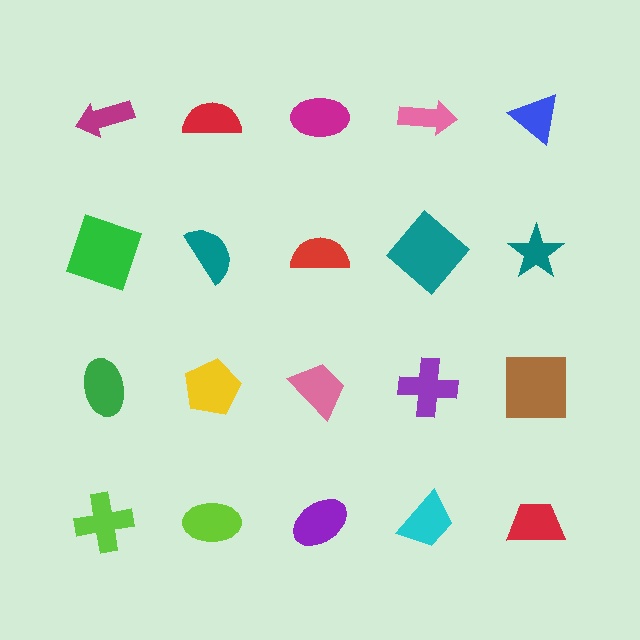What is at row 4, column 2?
A lime ellipse.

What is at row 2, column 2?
A teal semicircle.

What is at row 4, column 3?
A purple ellipse.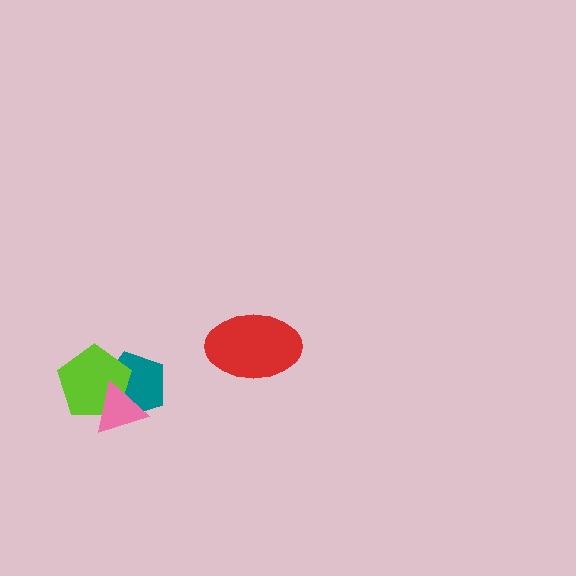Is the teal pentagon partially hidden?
Yes, it is partially covered by another shape.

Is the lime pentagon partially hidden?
Yes, it is partially covered by another shape.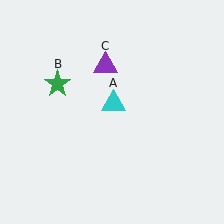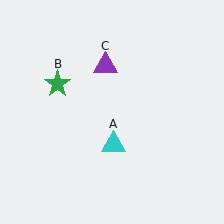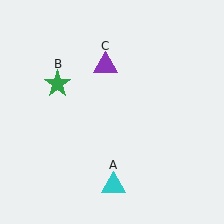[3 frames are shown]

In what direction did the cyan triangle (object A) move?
The cyan triangle (object A) moved down.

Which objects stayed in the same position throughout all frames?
Green star (object B) and purple triangle (object C) remained stationary.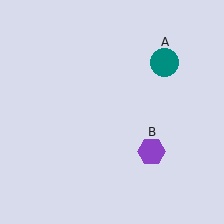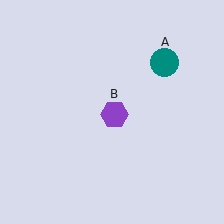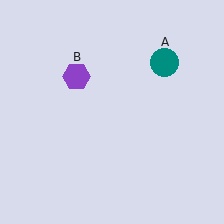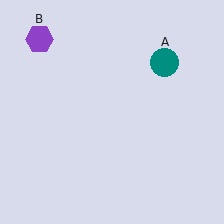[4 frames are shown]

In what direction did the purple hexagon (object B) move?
The purple hexagon (object B) moved up and to the left.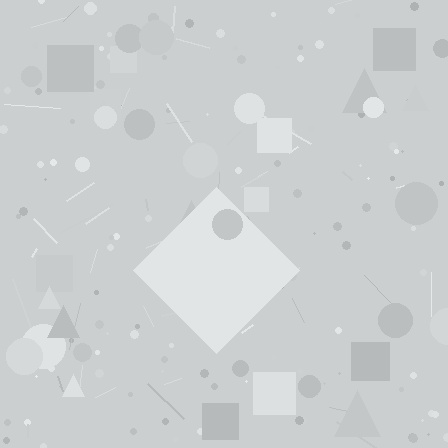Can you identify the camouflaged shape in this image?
The camouflaged shape is a diamond.